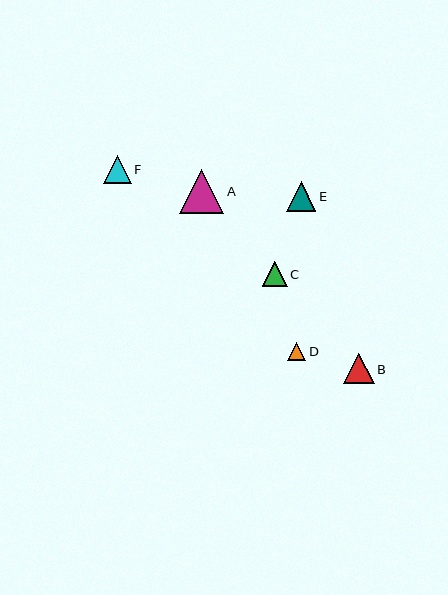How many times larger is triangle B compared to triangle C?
Triangle B is approximately 1.2 times the size of triangle C.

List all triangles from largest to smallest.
From largest to smallest: A, B, E, F, C, D.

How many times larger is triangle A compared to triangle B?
Triangle A is approximately 1.4 times the size of triangle B.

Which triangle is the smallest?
Triangle D is the smallest with a size of approximately 18 pixels.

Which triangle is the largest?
Triangle A is the largest with a size of approximately 44 pixels.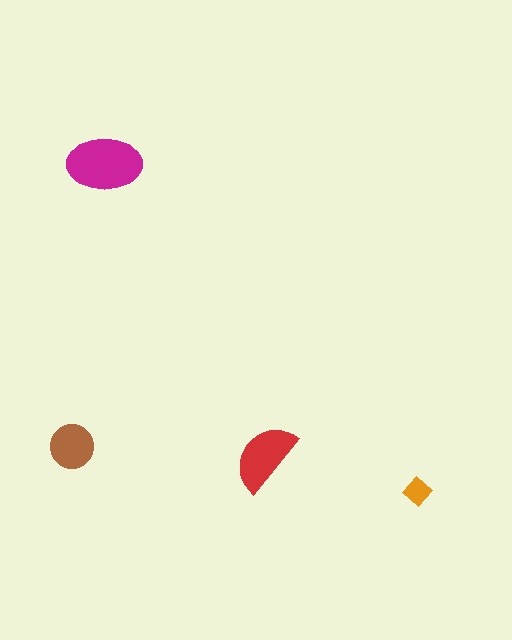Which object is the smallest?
The orange diamond.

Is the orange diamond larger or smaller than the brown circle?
Smaller.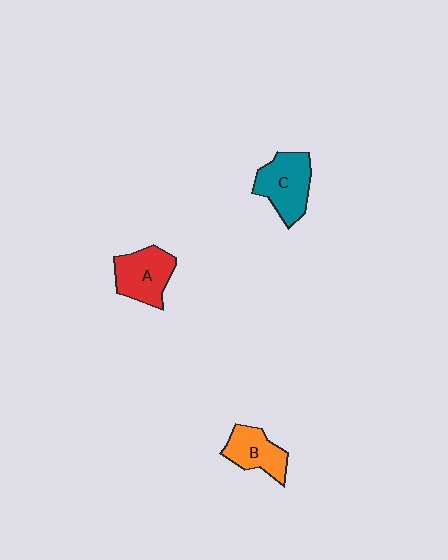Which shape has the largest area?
Shape C (teal).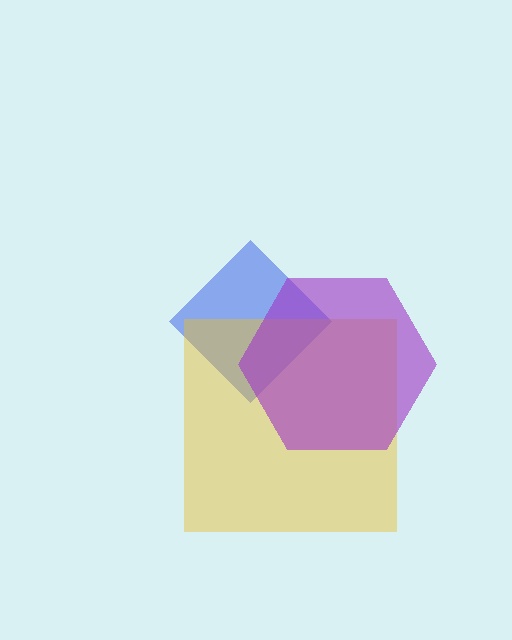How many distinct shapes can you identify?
There are 3 distinct shapes: a blue diamond, a yellow square, a purple hexagon.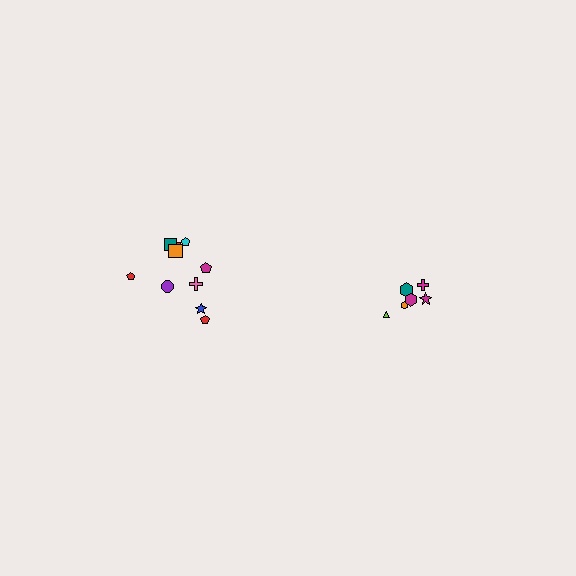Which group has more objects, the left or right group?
The left group.